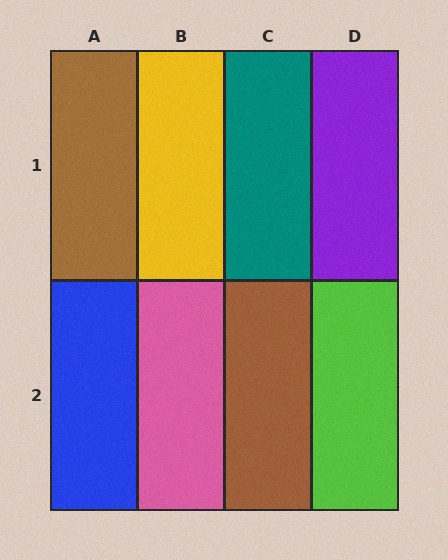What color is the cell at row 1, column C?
Teal.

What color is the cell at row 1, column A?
Brown.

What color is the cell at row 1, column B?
Yellow.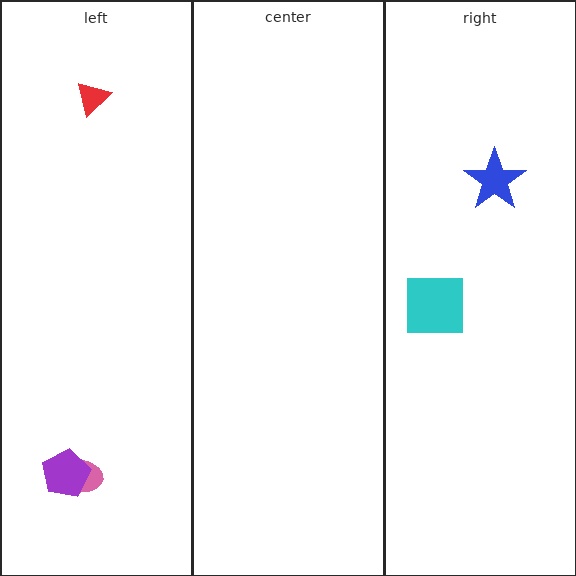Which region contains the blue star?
The right region.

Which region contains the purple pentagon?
The left region.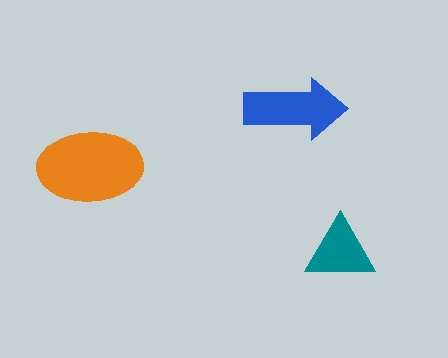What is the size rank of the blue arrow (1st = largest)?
2nd.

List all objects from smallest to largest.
The teal triangle, the blue arrow, the orange ellipse.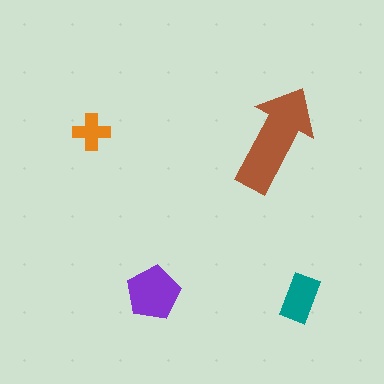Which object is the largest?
The brown arrow.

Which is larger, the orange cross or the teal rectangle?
The teal rectangle.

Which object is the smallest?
The orange cross.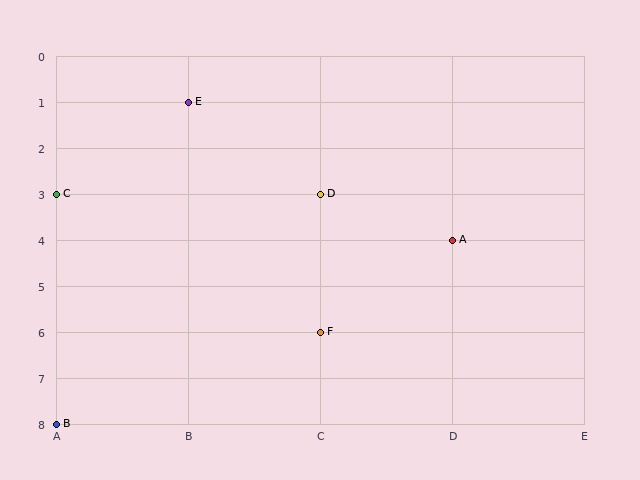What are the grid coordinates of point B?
Point B is at grid coordinates (A, 8).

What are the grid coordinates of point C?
Point C is at grid coordinates (A, 3).